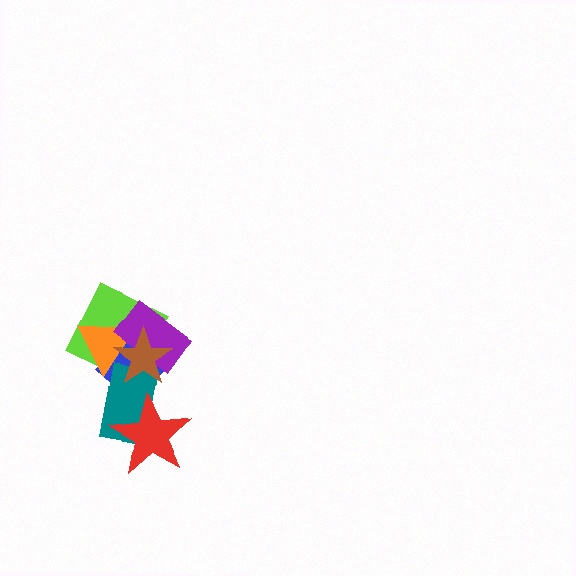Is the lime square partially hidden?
Yes, it is partially covered by another shape.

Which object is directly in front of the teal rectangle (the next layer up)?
The red star is directly in front of the teal rectangle.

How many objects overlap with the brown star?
5 objects overlap with the brown star.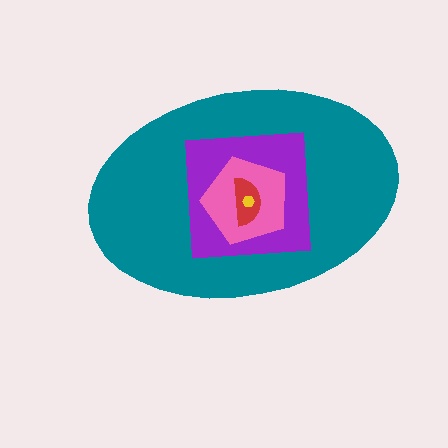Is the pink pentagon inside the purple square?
Yes.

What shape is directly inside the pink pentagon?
The red semicircle.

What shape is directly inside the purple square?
The pink pentagon.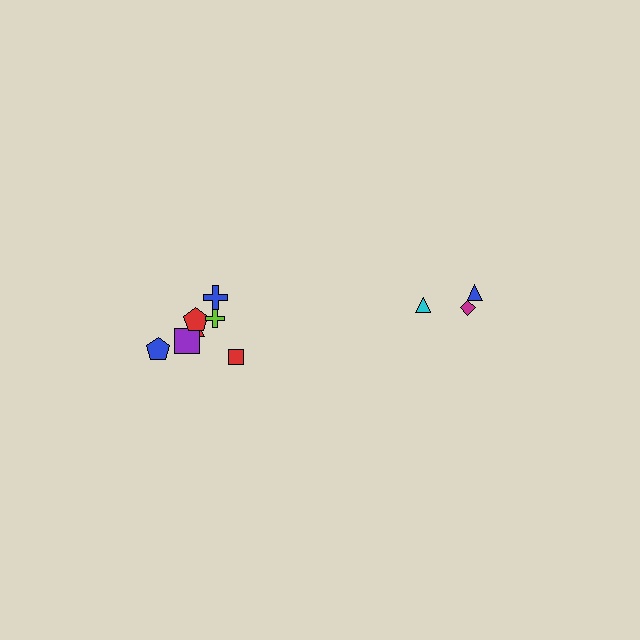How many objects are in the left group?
There are 7 objects.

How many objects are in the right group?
There are 3 objects.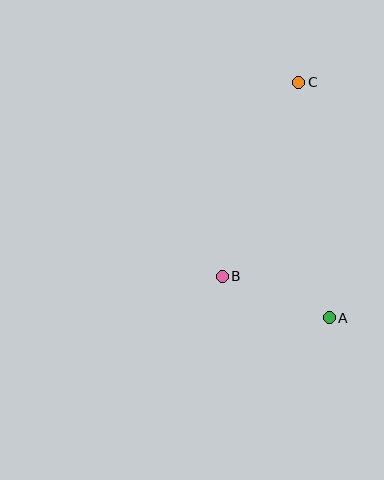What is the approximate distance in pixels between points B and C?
The distance between B and C is approximately 209 pixels.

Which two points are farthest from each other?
Points A and C are farthest from each other.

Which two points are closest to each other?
Points A and B are closest to each other.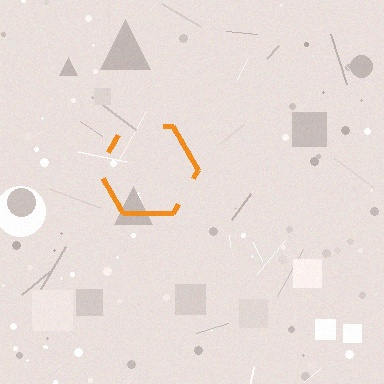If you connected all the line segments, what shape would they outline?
They would outline a hexagon.